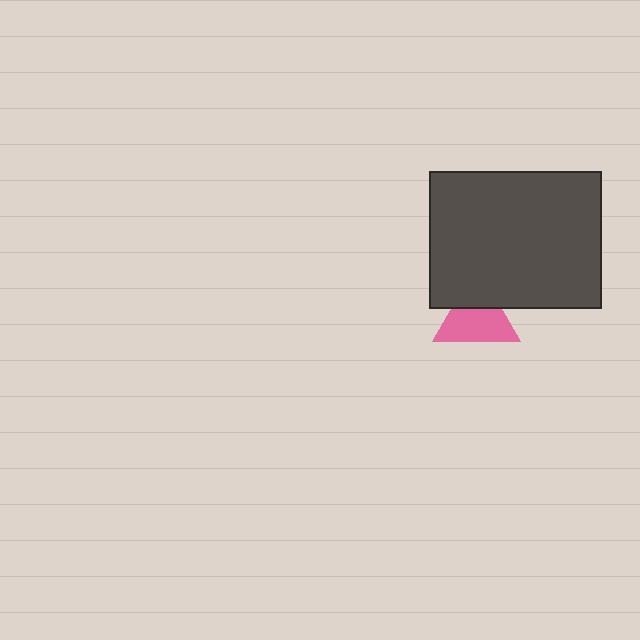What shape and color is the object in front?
The object in front is a dark gray rectangle.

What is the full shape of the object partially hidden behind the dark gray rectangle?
The partially hidden object is a pink triangle.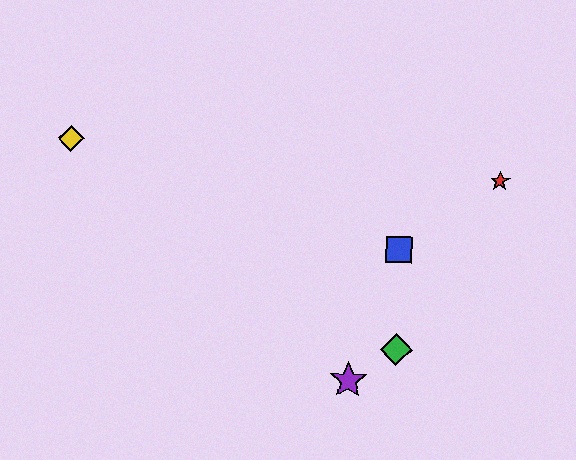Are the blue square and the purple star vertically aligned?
No, the blue square is at x≈399 and the purple star is at x≈348.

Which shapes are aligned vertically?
The blue square, the green diamond are aligned vertically.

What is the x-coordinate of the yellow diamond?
The yellow diamond is at x≈71.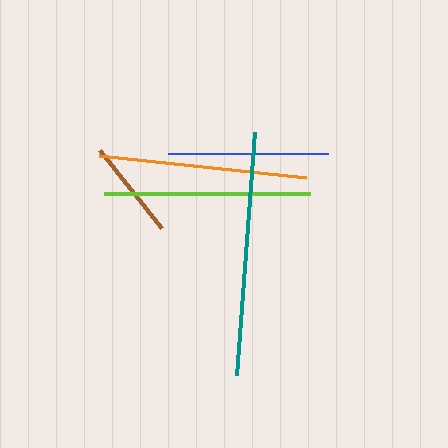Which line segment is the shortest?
The brown line is the shortest at approximately 99 pixels.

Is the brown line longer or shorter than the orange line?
The orange line is longer than the brown line.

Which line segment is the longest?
The teal line is the longest at approximately 244 pixels.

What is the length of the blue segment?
The blue segment is approximately 159 pixels long.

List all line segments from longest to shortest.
From longest to shortest: teal, orange, lime, blue, brown.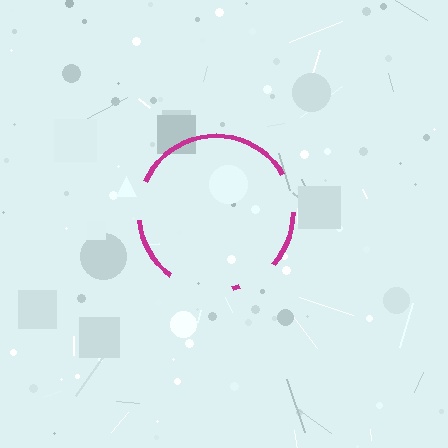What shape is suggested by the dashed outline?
The dashed outline suggests a circle.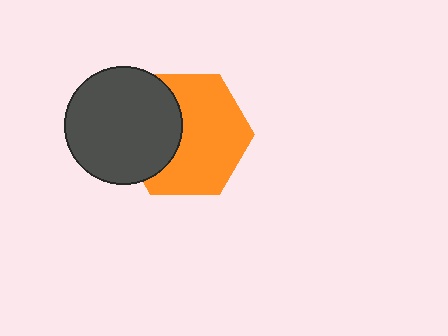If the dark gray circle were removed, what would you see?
You would see the complete orange hexagon.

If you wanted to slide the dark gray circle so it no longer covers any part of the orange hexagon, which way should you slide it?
Slide it left — that is the most direct way to separate the two shapes.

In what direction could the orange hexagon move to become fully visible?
The orange hexagon could move right. That would shift it out from behind the dark gray circle entirely.